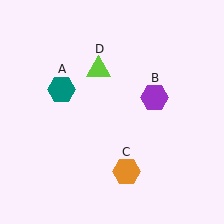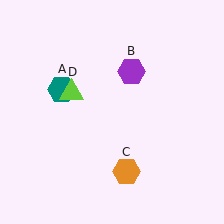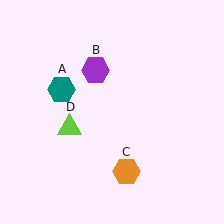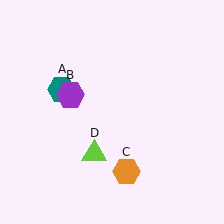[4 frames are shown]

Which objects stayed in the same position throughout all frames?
Teal hexagon (object A) and orange hexagon (object C) remained stationary.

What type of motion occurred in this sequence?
The purple hexagon (object B), lime triangle (object D) rotated counterclockwise around the center of the scene.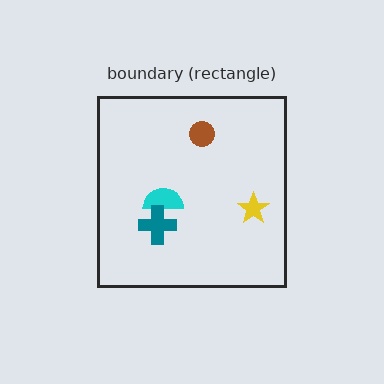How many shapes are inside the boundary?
4 inside, 0 outside.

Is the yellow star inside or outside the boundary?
Inside.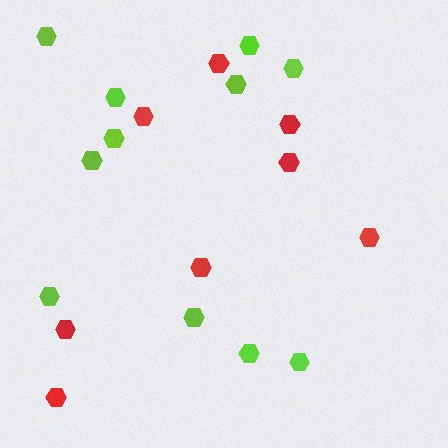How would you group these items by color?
There are 2 groups: one group of lime hexagons (11) and one group of red hexagons (8).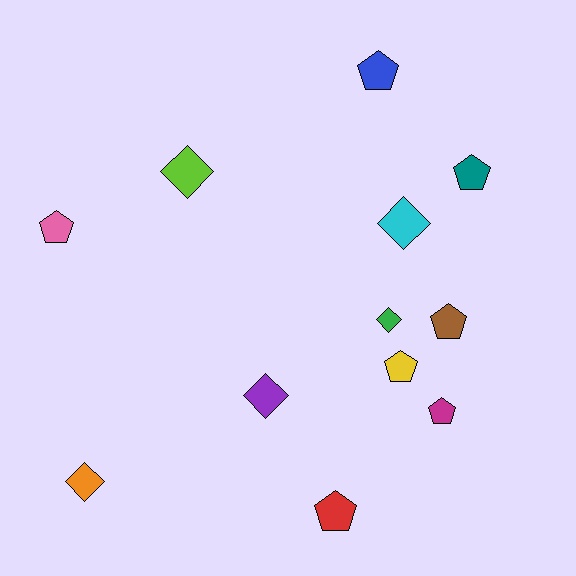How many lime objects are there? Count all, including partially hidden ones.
There is 1 lime object.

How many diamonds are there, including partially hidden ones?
There are 5 diamonds.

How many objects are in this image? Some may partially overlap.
There are 12 objects.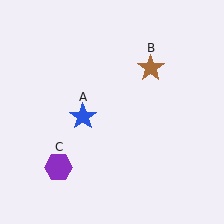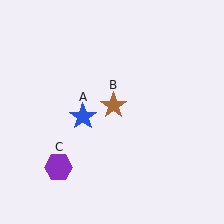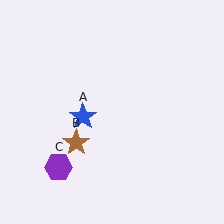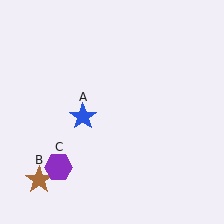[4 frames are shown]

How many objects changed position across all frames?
1 object changed position: brown star (object B).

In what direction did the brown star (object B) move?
The brown star (object B) moved down and to the left.